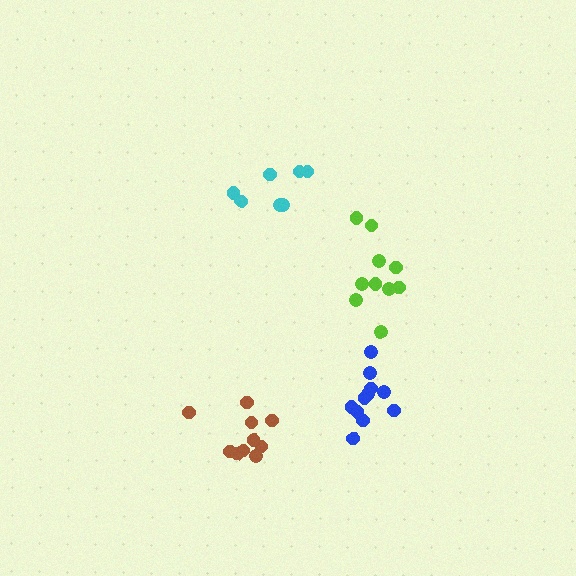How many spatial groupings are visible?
There are 4 spatial groupings.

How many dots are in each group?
Group 1: 10 dots, Group 2: 10 dots, Group 3: 7 dots, Group 4: 11 dots (38 total).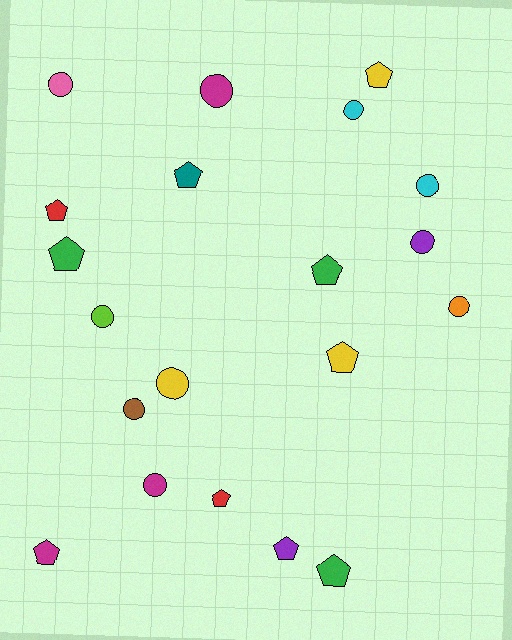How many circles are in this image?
There are 10 circles.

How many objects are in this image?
There are 20 objects.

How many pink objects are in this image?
There is 1 pink object.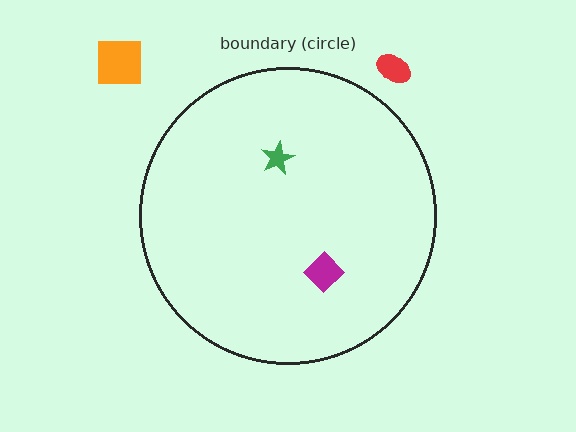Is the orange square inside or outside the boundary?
Outside.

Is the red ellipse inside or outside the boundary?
Outside.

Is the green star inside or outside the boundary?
Inside.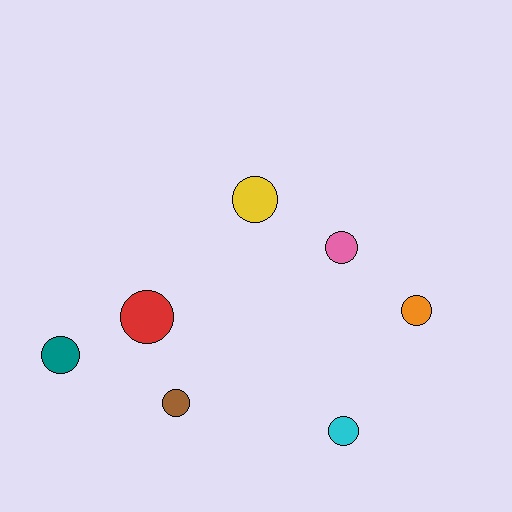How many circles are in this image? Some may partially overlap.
There are 7 circles.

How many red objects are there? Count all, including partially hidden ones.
There is 1 red object.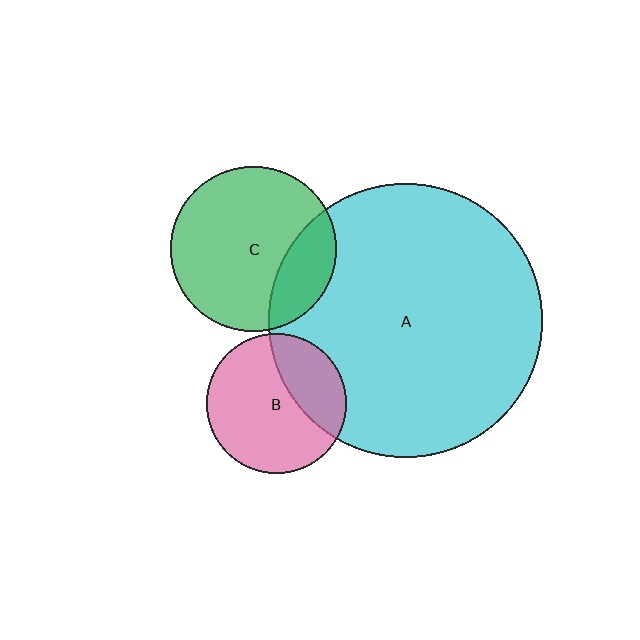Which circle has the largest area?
Circle A (cyan).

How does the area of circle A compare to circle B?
Approximately 3.9 times.